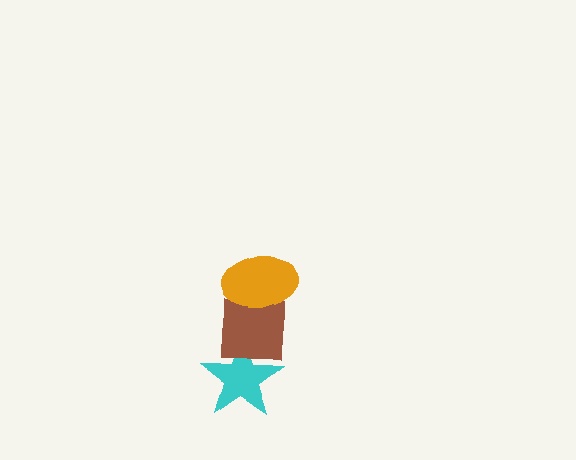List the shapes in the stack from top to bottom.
From top to bottom: the orange ellipse, the brown square, the cyan star.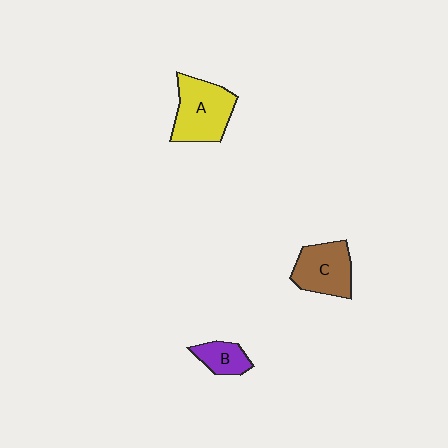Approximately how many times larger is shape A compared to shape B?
Approximately 2.2 times.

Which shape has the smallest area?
Shape B (purple).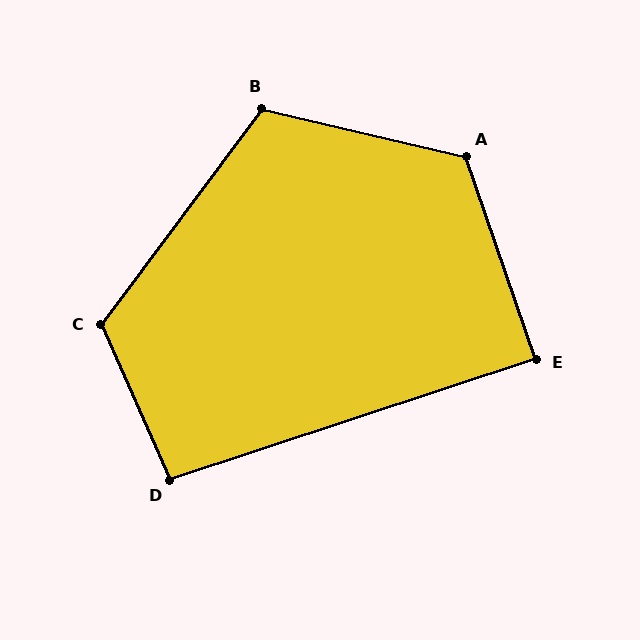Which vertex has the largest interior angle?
A, at approximately 122 degrees.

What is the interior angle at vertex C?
Approximately 119 degrees (obtuse).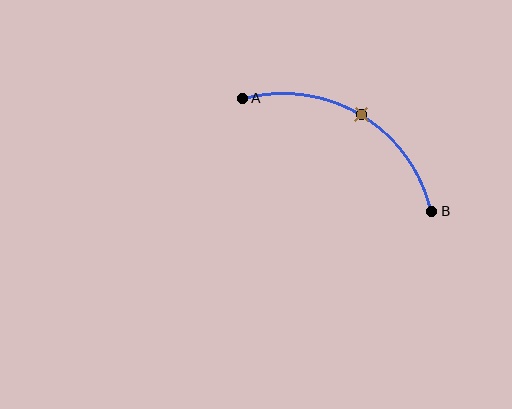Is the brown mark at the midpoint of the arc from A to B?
Yes. The brown mark lies on the arc at equal arc-length from both A and B — it is the arc midpoint.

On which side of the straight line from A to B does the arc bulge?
The arc bulges above the straight line connecting A and B.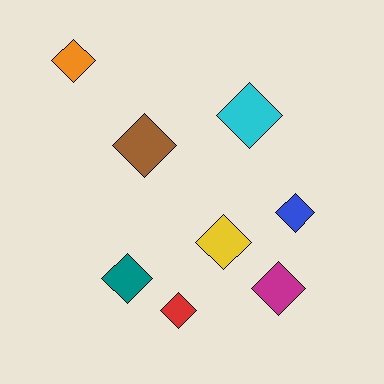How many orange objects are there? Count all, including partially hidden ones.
There is 1 orange object.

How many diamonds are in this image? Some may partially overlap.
There are 8 diamonds.